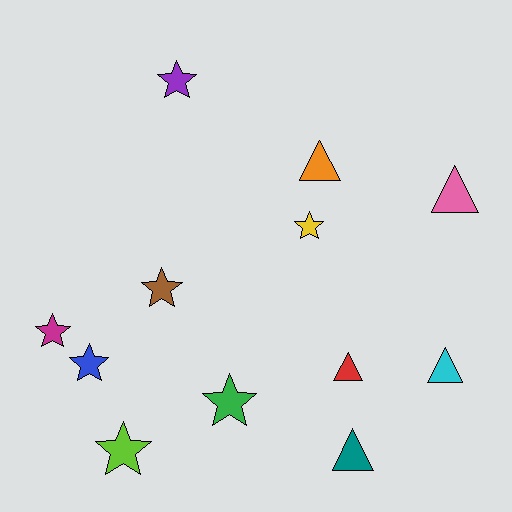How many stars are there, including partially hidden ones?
There are 7 stars.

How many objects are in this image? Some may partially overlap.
There are 12 objects.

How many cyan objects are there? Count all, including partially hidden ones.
There is 1 cyan object.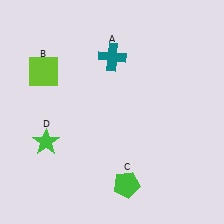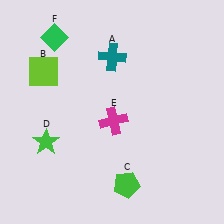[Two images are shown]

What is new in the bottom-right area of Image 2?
A magenta cross (E) was added in the bottom-right area of Image 2.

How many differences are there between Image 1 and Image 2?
There are 2 differences between the two images.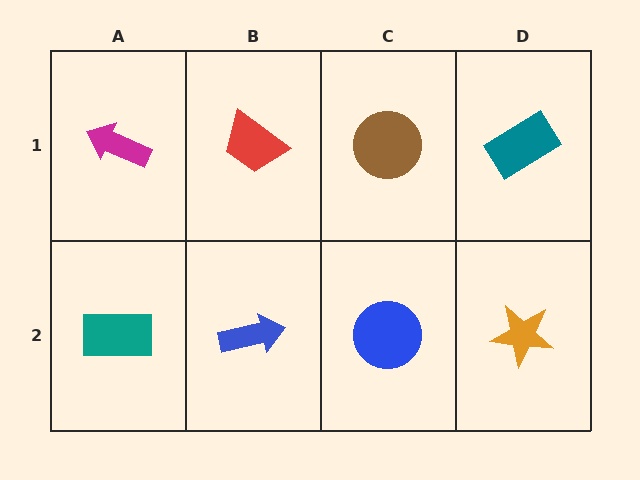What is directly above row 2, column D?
A teal rectangle.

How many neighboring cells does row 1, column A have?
2.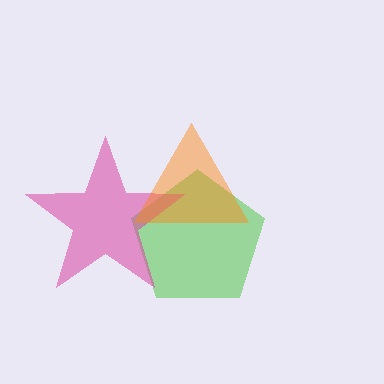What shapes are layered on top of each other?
The layered shapes are: a green pentagon, a magenta star, an orange triangle.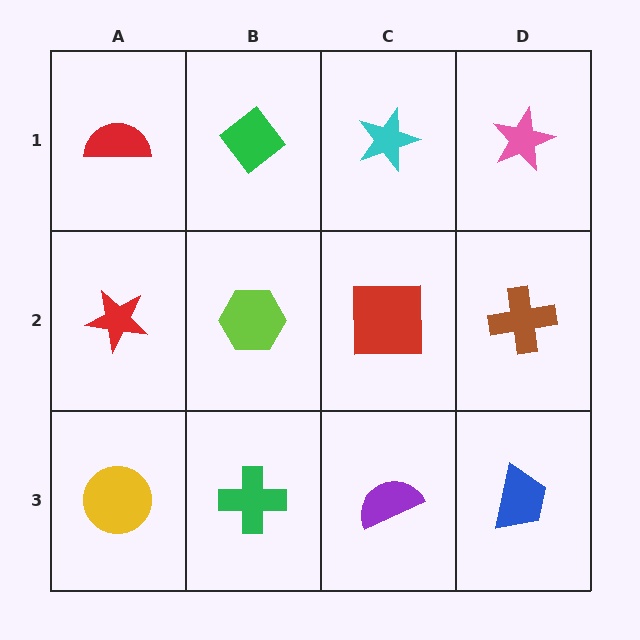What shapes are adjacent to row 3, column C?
A red square (row 2, column C), a green cross (row 3, column B), a blue trapezoid (row 3, column D).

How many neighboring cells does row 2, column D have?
3.